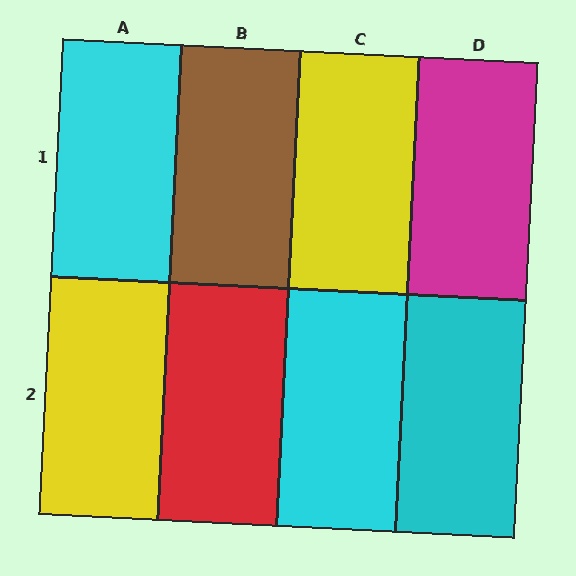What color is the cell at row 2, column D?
Cyan.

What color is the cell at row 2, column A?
Yellow.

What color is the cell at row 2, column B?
Red.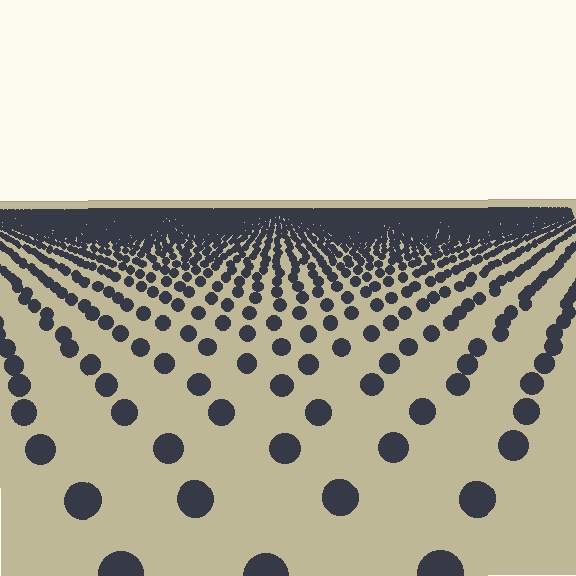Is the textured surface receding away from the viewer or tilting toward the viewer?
The surface is receding away from the viewer. Texture elements get smaller and denser toward the top.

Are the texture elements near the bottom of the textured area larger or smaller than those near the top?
Larger. Near the bottom, elements are closer to the viewer and appear at a bigger on-screen size.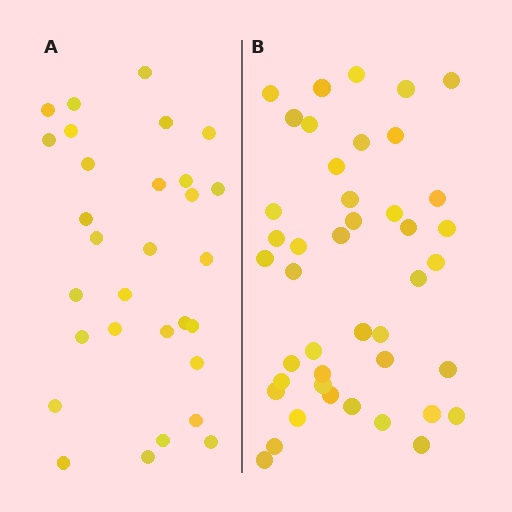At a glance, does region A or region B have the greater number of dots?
Region B (the right region) has more dots.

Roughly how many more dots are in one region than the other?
Region B has approximately 15 more dots than region A.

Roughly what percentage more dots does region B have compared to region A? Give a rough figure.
About 45% more.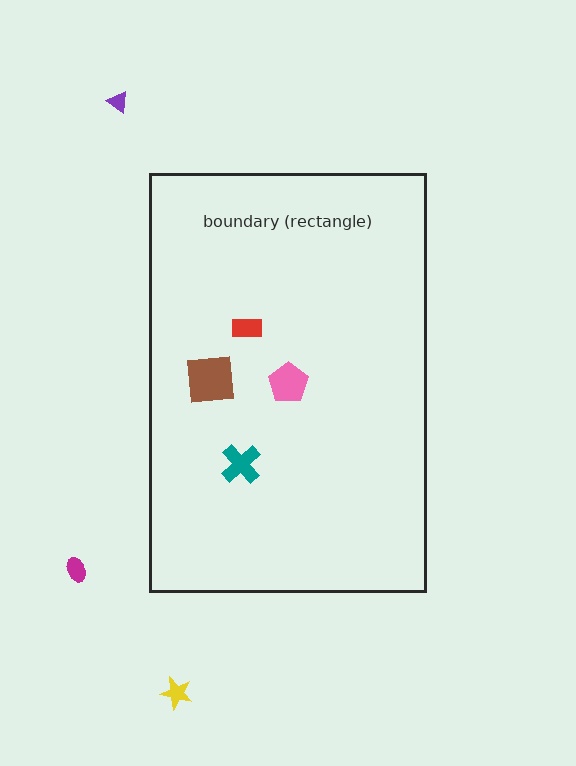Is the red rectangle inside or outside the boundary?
Inside.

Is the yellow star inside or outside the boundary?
Outside.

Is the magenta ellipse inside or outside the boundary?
Outside.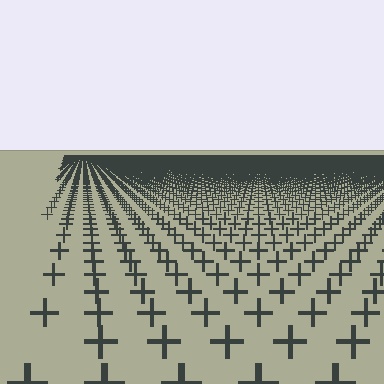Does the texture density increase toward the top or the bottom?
Density increases toward the top.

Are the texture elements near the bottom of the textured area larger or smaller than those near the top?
Larger. Near the bottom, elements are closer to the viewer and appear at a bigger on-screen size.